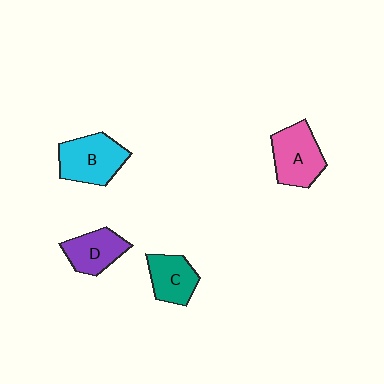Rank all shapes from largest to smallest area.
From largest to smallest: B (cyan), A (pink), D (purple), C (teal).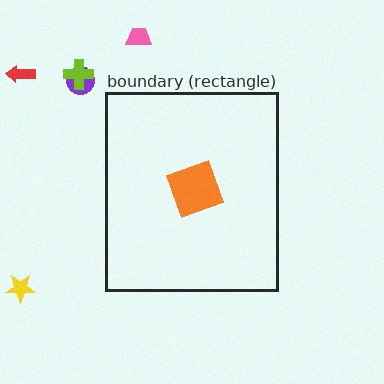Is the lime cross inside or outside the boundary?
Outside.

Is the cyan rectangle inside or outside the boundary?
Inside.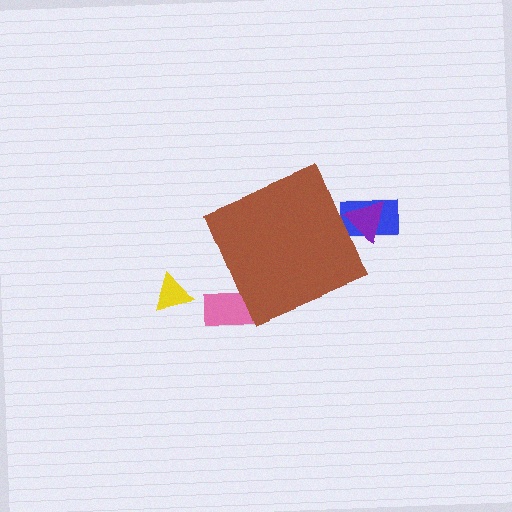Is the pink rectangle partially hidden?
Yes, the pink rectangle is partially hidden behind the brown diamond.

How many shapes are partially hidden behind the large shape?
3 shapes are partially hidden.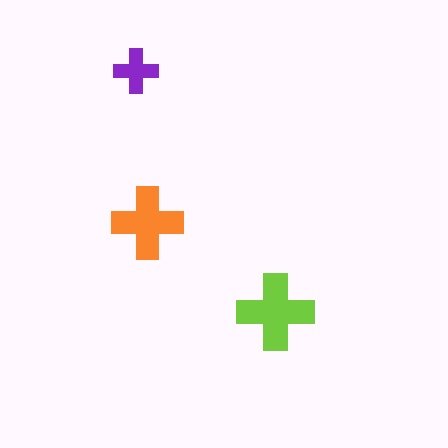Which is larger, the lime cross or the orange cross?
The lime one.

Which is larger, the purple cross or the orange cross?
The orange one.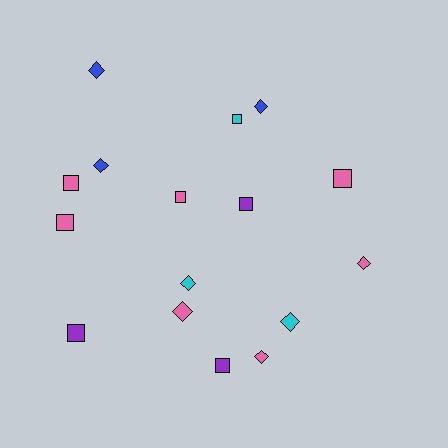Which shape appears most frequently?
Square, with 8 objects.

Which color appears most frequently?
Pink, with 7 objects.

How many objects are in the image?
There are 16 objects.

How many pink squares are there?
There are 4 pink squares.